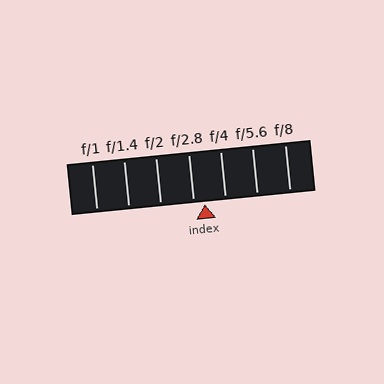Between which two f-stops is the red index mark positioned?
The index mark is between f/2.8 and f/4.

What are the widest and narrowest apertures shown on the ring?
The widest aperture shown is f/1 and the narrowest is f/8.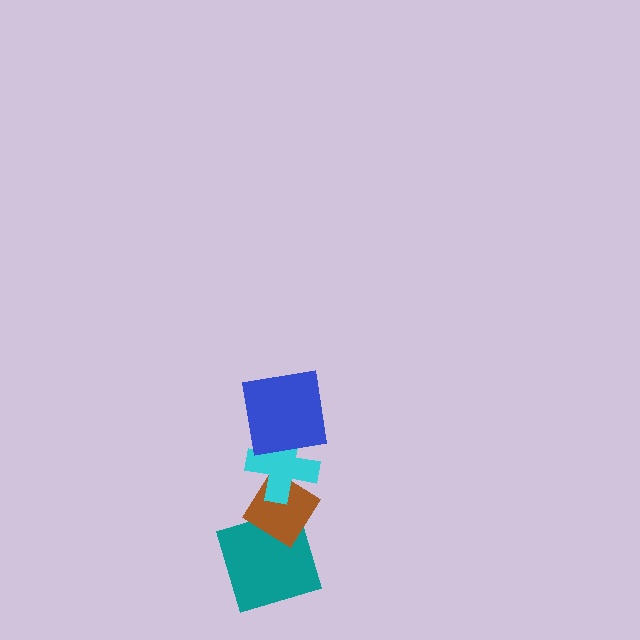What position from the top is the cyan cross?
The cyan cross is 2nd from the top.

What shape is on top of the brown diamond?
The cyan cross is on top of the brown diamond.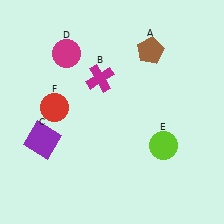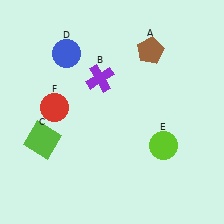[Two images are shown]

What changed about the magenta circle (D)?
In Image 1, D is magenta. In Image 2, it changed to blue.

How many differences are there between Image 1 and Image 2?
There are 3 differences between the two images.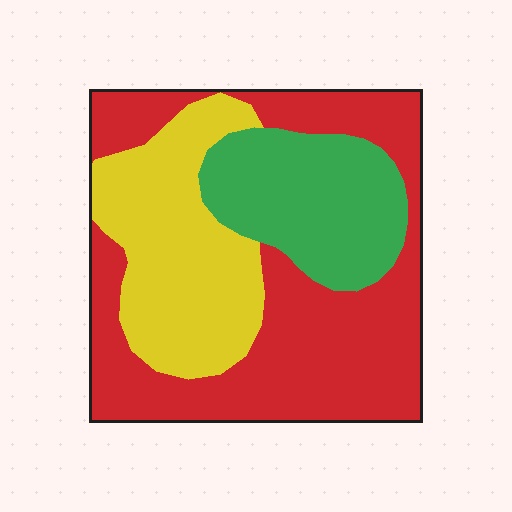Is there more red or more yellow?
Red.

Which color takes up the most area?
Red, at roughly 50%.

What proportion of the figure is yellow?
Yellow takes up about one quarter (1/4) of the figure.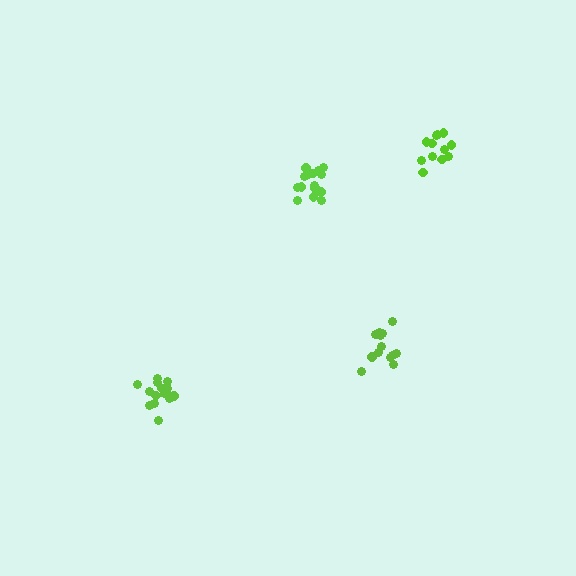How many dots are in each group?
Group 1: 13 dots, Group 2: 15 dots, Group 3: 15 dots, Group 4: 12 dots (55 total).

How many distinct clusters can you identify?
There are 4 distinct clusters.